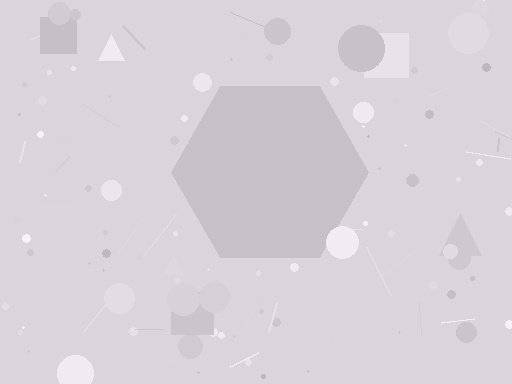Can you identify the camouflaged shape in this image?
The camouflaged shape is a hexagon.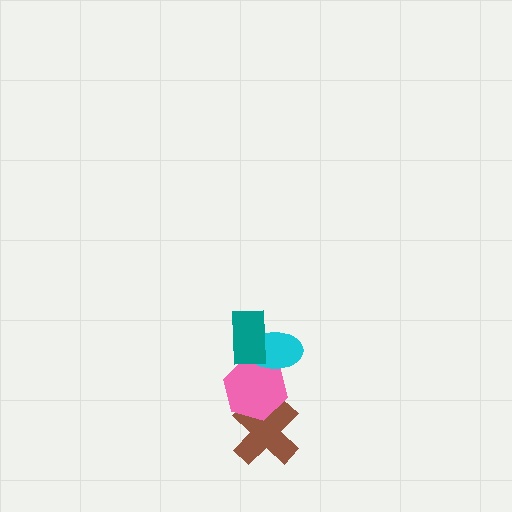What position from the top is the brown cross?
The brown cross is 4th from the top.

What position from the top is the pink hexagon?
The pink hexagon is 3rd from the top.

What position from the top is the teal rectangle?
The teal rectangle is 1st from the top.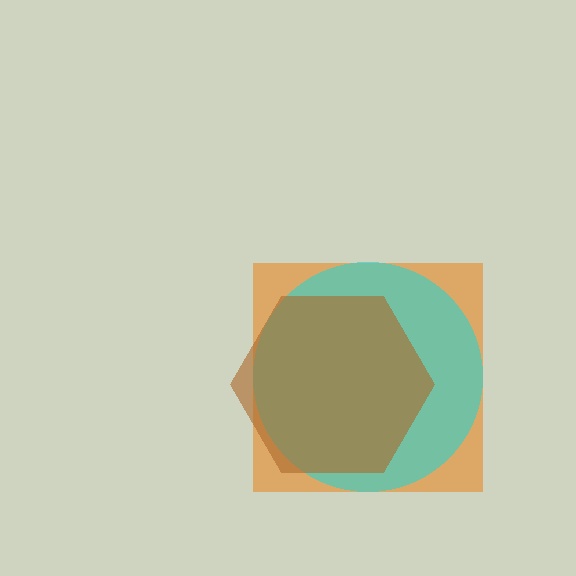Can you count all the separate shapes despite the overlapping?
Yes, there are 3 separate shapes.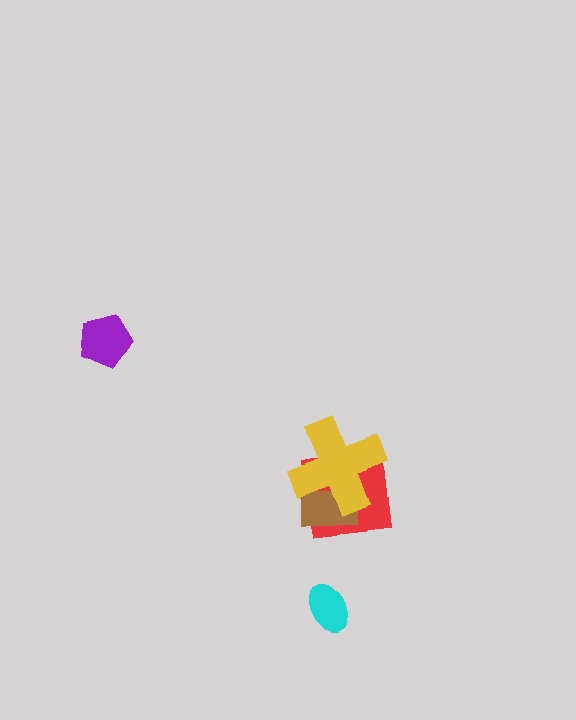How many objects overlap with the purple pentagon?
0 objects overlap with the purple pentagon.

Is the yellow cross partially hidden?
No, no other shape covers it.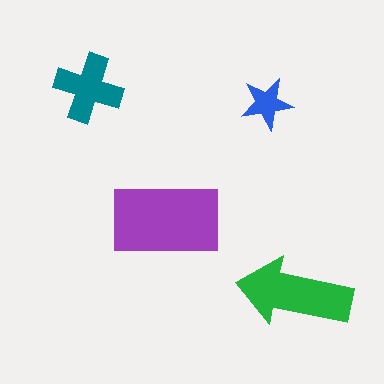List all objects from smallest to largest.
The blue star, the teal cross, the green arrow, the purple rectangle.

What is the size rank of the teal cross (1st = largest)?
3rd.